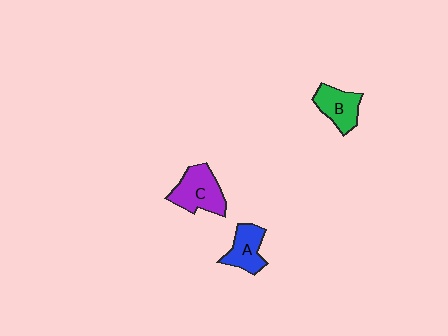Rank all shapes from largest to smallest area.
From largest to smallest: C (purple), B (green), A (blue).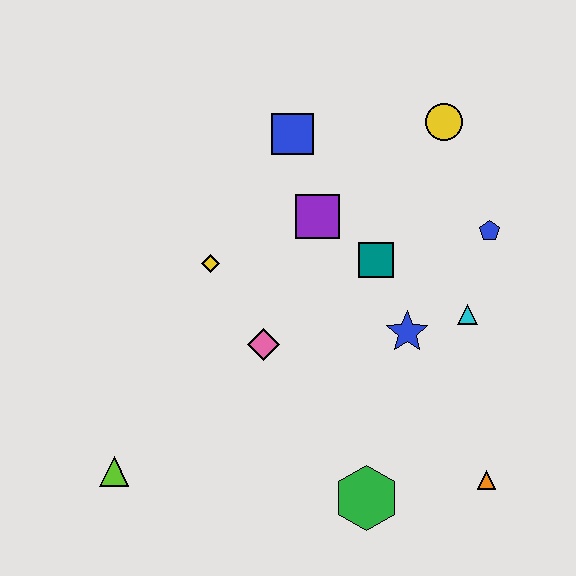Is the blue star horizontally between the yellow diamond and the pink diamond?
No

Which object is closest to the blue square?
The purple square is closest to the blue square.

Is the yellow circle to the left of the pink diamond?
No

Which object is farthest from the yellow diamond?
The orange triangle is farthest from the yellow diamond.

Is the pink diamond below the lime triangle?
No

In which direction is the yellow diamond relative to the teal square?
The yellow diamond is to the left of the teal square.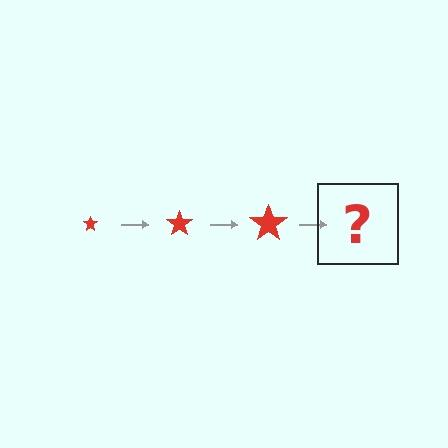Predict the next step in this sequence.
The next step is a red star, larger than the previous one.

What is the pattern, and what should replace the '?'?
The pattern is that the star gets progressively larger each step. The '?' should be a red star, larger than the previous one.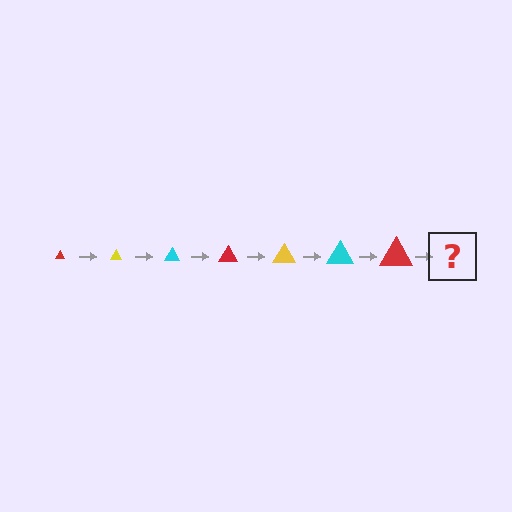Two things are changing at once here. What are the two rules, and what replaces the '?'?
The two rules are that the triangle grows larger each step and the color cycles through red, yellow, and cyan. The '?' should be a yellow triangle, larger than the previous one.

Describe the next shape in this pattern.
It should be a yellow triangle, larger than the previous one.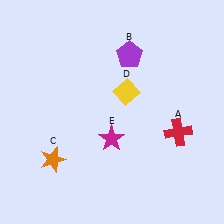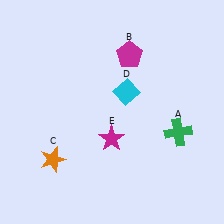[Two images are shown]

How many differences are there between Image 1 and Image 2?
There are 3 differences between the two images.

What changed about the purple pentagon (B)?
In Image 1, B is purple. In Image 2, it changed to magenta.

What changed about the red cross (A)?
In Image 1, A is red. In Image 2, it changed to green.